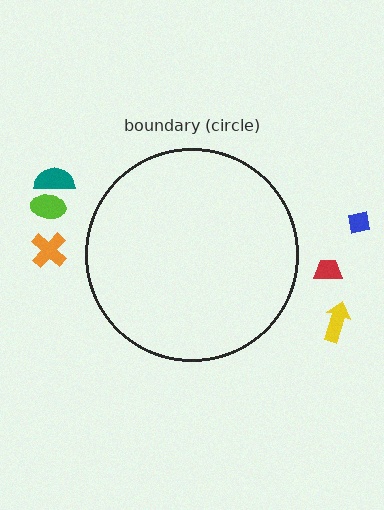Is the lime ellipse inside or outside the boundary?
Outside.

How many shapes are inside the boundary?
0 inside, 6 outside.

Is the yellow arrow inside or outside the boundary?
Outside.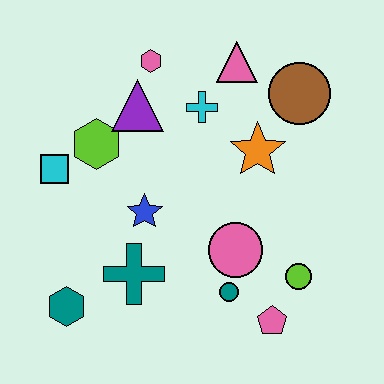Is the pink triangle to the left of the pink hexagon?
No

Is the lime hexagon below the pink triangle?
Yes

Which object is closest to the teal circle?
The pink circle is closest to the teal circle.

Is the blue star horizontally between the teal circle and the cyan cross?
No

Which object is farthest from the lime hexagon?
The pink pentagon is farthest from the lime hexagon.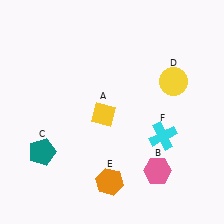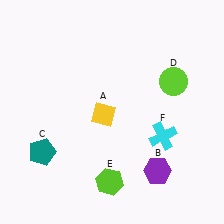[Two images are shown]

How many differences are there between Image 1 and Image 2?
There are 3 differences between the two images.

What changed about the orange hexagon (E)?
In Image 1, E is orange. In Image 2, it changed to lime.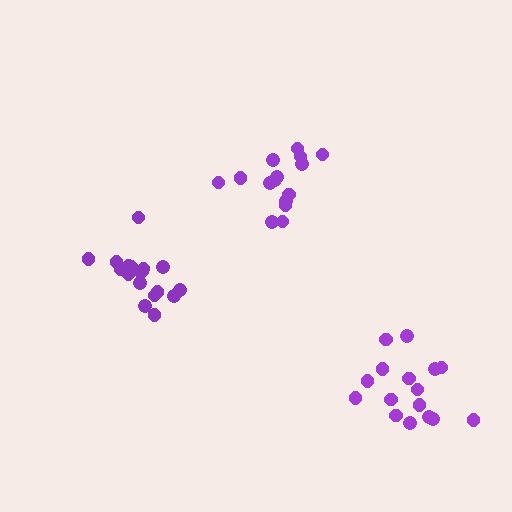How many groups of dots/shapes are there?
There are 3 groups.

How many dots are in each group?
Group 1: 15 dots, Group 2: 18 dots, Group 3: 16 dots (49 total).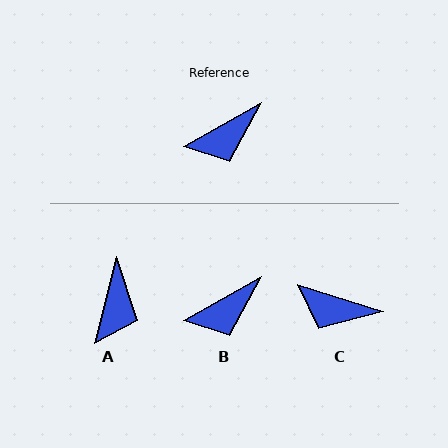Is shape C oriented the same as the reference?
No, it is off by about 47 degrees.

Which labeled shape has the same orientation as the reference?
B.